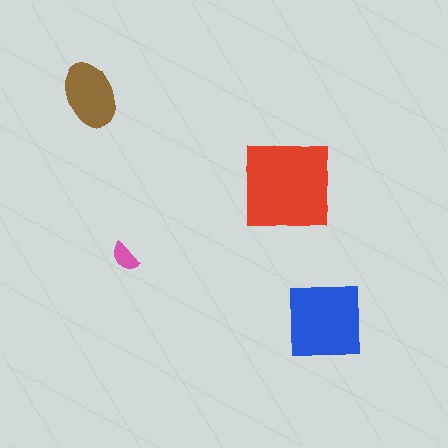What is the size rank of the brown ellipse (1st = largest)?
3rd.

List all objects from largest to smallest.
The red square, the blue square, the brown ellipse, the pink semicircle.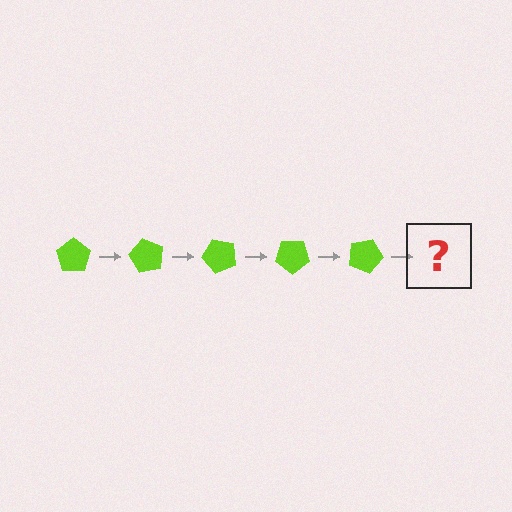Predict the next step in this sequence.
The next step is a lime pentagon rotated 300 degrees.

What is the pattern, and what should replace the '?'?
The pattern is that the pentagon rotates 60 degrees each step. The '?' should be a lime pentagon rotated 300 degrees.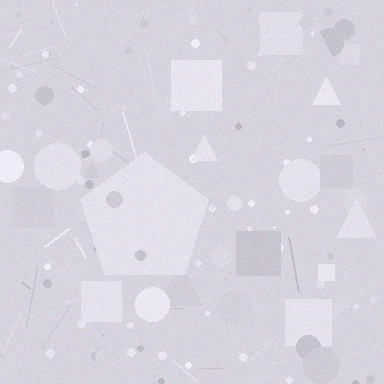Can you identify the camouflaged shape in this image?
The camouflaged shape is a pentagon.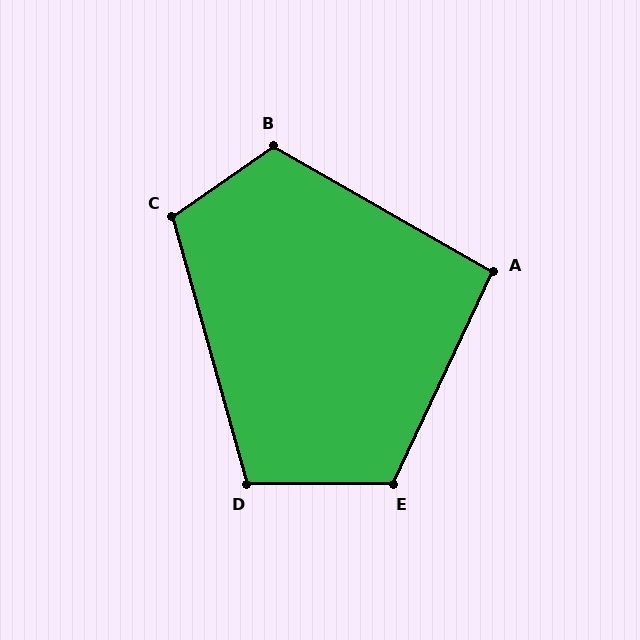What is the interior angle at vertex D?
Approximately 106 degrees (obtuse).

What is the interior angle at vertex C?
Approximately 109 degrees (obtuse).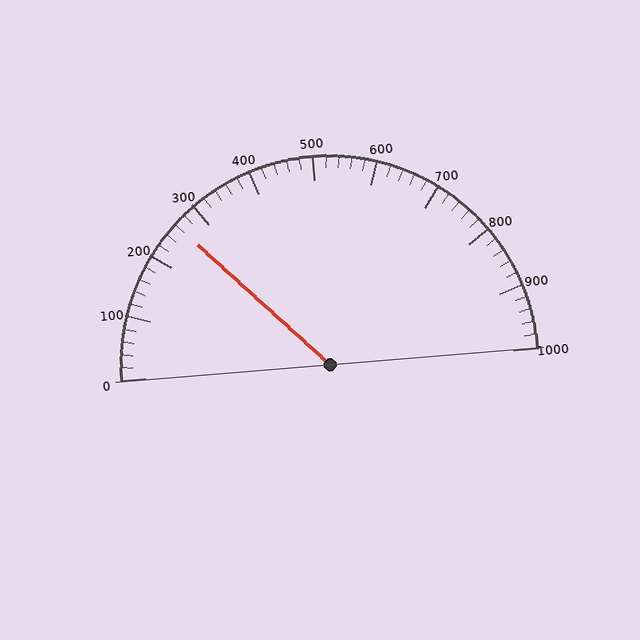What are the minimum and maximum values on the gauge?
The gauge ranges from 0 to 1000.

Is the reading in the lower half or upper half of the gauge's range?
The reading is in the lower half of the range (0 to 1000).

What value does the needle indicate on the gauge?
The needle indicates approximately 260.